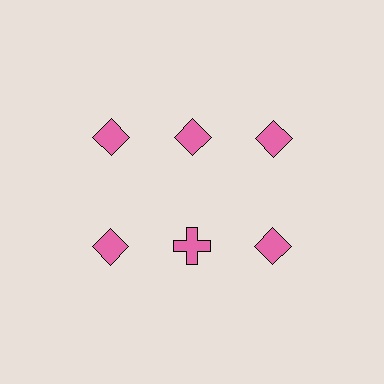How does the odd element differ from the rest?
It has a different shape: cross instead of diamond.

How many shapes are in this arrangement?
There are 6 shapes arranged in a grid pattern.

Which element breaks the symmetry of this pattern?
The pink cross in the second row, second from left column breaks the symmetry. All other shapes are pink diamonds.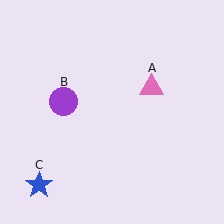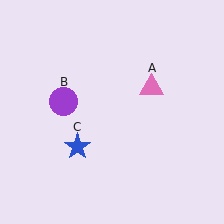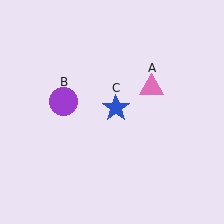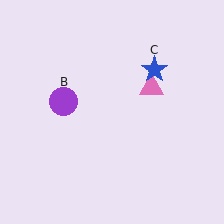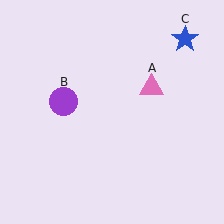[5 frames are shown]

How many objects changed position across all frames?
1 object changed position: blue star (object C).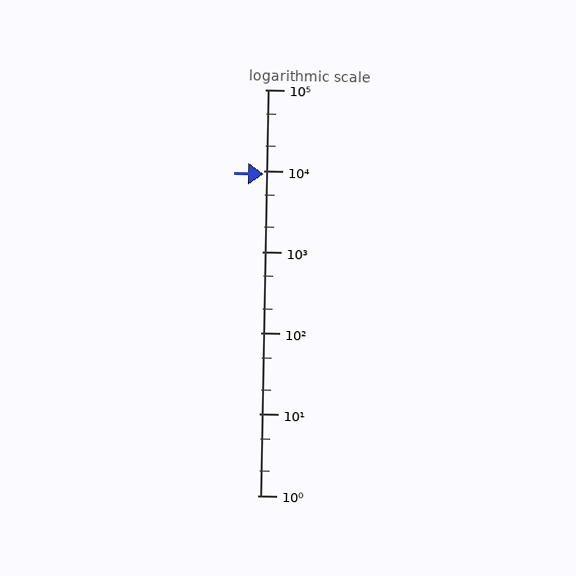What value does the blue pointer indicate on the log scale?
The pointer indicates approximately 9100.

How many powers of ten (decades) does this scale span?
The scale spans 5 decades, from 1 to 100000.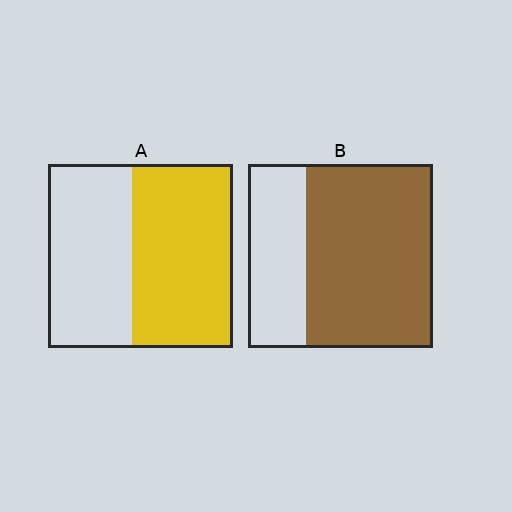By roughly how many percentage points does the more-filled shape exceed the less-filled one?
By roughly 15 percentage points (B over A).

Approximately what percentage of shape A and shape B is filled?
A is approximately 55% and B is approximately 70%.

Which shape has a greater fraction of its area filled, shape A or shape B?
Shape B.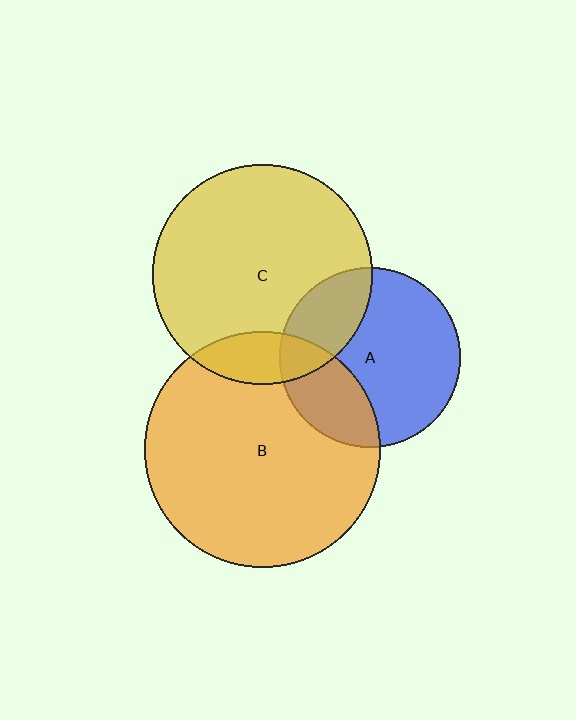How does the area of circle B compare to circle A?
Approximately 1.7 times.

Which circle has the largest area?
Circle B (orange).